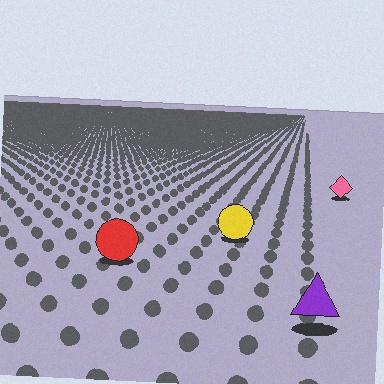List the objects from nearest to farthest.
From nearest to farthest: the purple triangle, the red circle, the yellow circle, the pink diamond.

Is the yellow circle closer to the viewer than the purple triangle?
No. The purple triangle is closer — you can tell from the texture gradient: the ground texture is coarser near it.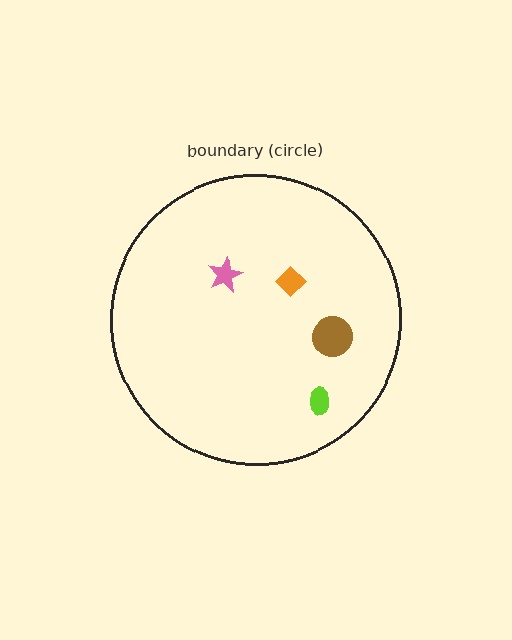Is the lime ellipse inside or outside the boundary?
Inside.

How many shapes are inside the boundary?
4 inside, 0 outside.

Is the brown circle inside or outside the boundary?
Inside.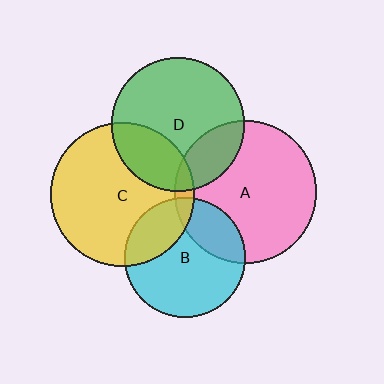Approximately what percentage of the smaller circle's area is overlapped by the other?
Approximately 25%.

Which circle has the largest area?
Circle C (yellow).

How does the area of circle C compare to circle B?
Approximately 1.4 times.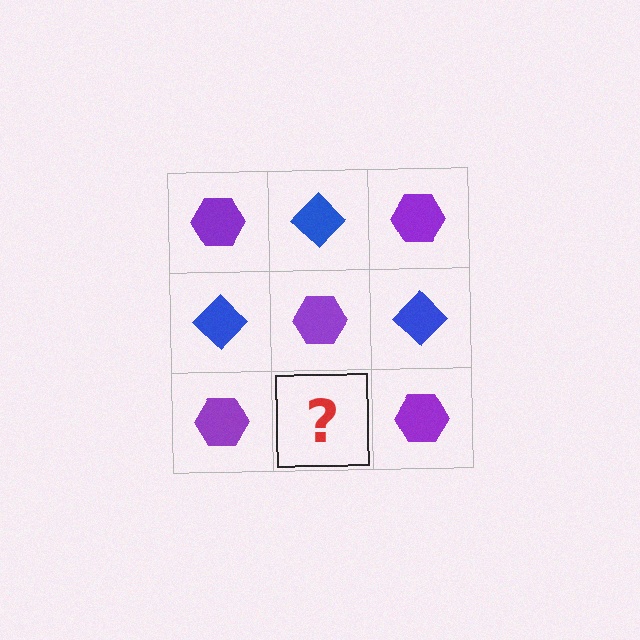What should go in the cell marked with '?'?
The missing cell should contain a blue diamond.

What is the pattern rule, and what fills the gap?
The rule is that it alternates purple hexagon and blue diamond in a checkerboard pattern. The gap should be filled with a blue diamond.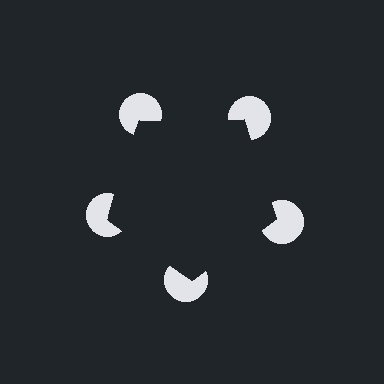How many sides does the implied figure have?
5 sides.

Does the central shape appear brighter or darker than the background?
It typically appears slightly darker than the background, even though no actual brightness change is drawn.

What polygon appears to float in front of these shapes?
An illusory pentagon — its edges are inferred from the aligned wedge cuts in the pac-man discs, not physically drawn.